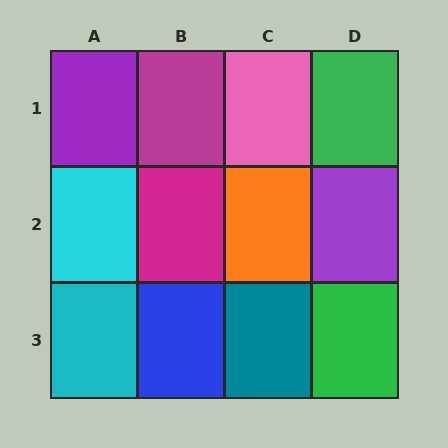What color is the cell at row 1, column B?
Magenta.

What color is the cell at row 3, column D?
Green.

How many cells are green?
2 cells are green.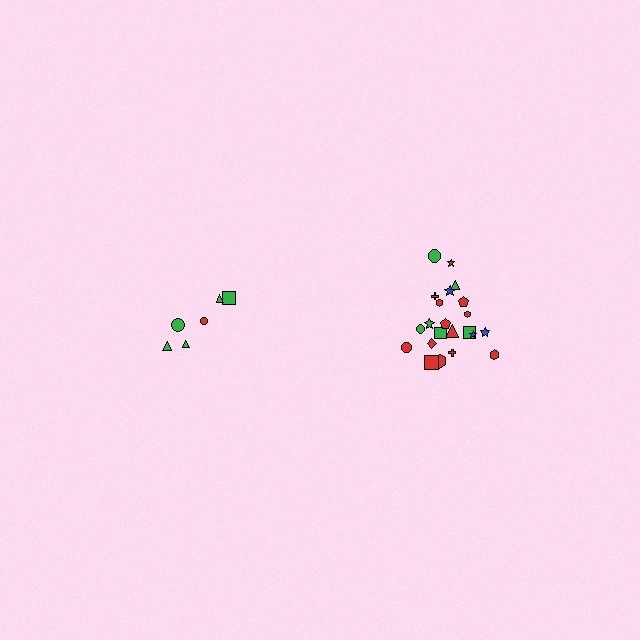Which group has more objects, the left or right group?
The right group.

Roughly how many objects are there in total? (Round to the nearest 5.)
Roughly 30 objects in total.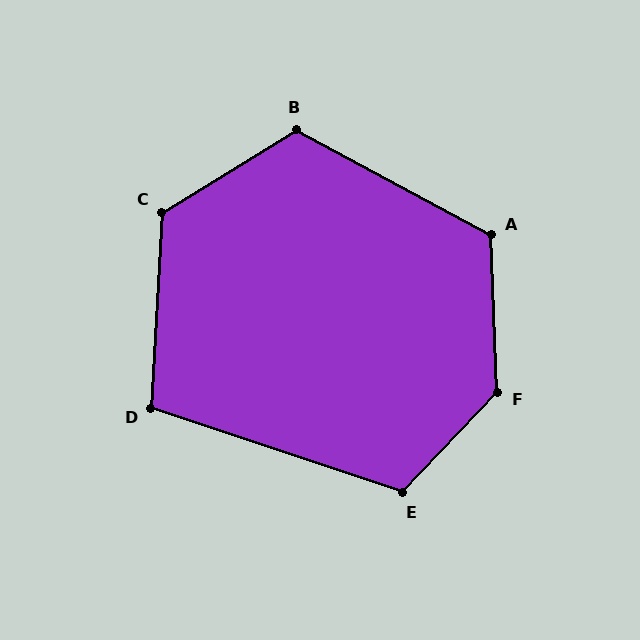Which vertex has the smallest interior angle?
D, at approximately 105 degrees.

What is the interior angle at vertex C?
Approximately 125 degrees (obtuse).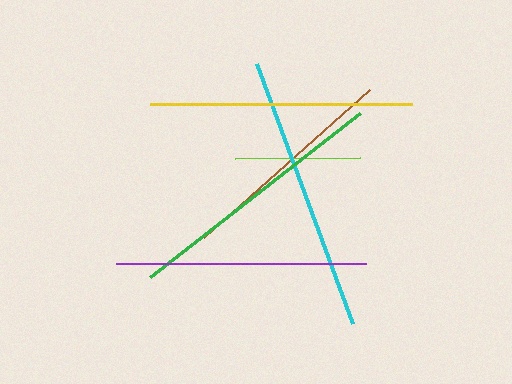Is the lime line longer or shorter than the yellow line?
The yellow line is longer than the lime line.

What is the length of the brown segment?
The brown segment is approximately 222 pixels long.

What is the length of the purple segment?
The purple segment is approximately 250 pixels long.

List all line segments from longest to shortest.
From longest to shortest: cyan, green, yellow, purple, brown, lime.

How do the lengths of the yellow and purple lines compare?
The yellow and purple lines are approximately the same length.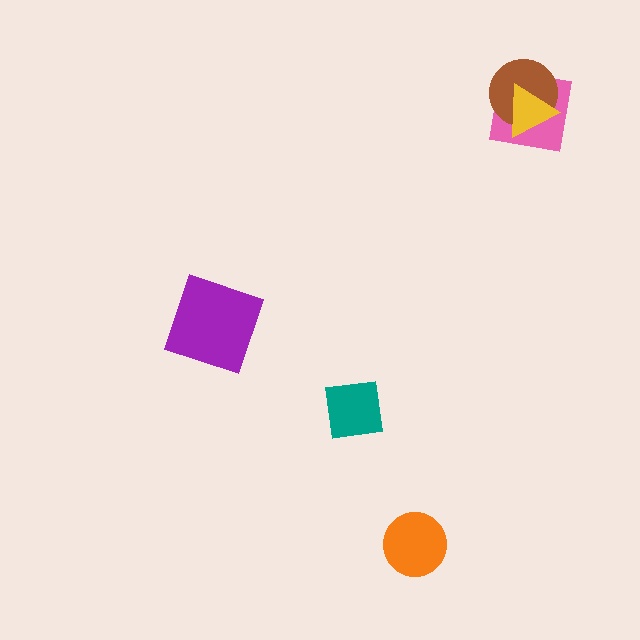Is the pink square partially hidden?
Yes, it is partially covered by another shape.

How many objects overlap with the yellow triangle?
2 objects overlap with the yellow triangle.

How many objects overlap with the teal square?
0 objects overlap with the teal square.